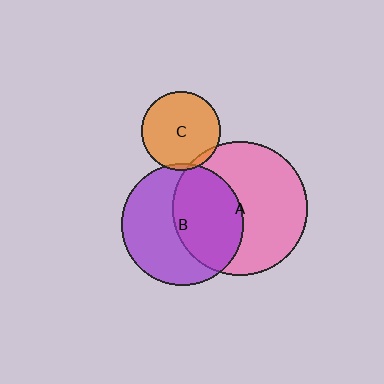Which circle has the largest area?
Circle A (pink).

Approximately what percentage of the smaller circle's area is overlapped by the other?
Approximately 45%.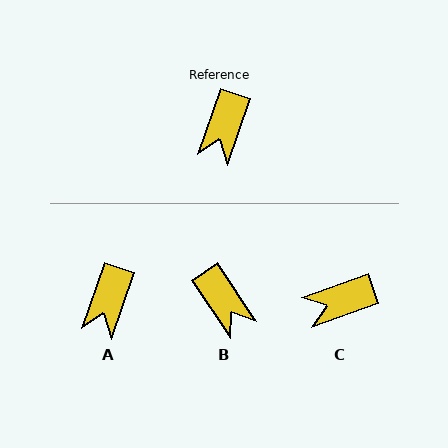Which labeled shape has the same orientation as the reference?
A.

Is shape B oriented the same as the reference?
No, it is off by about 53 degrees.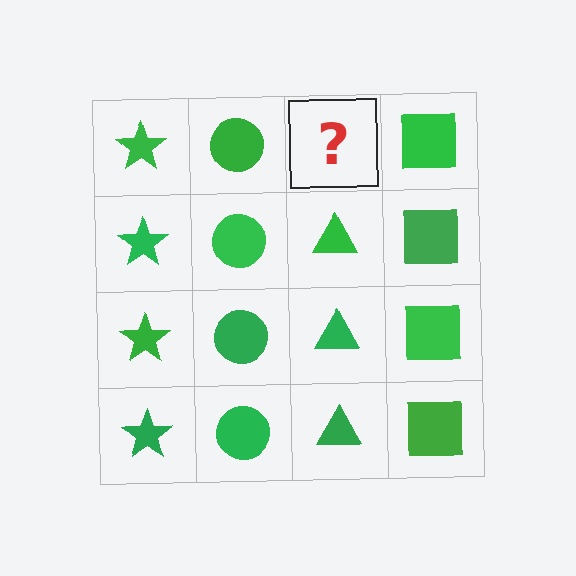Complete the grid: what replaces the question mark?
The question mark should be replaced with a green triangle.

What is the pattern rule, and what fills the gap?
The rule is that each column has a consistent shape. The gap should be filled with a green triangle.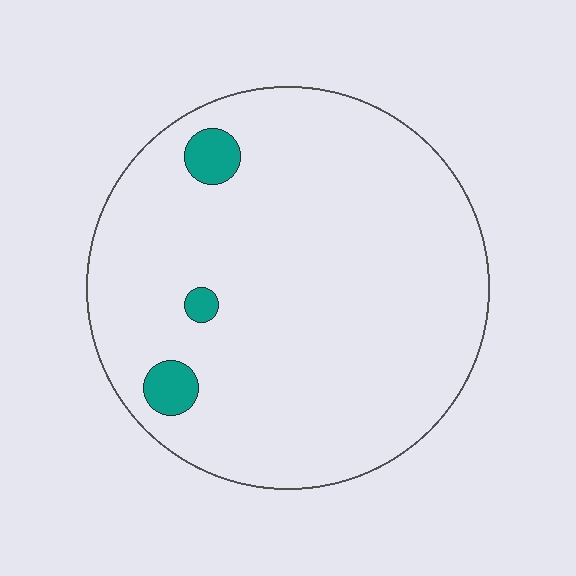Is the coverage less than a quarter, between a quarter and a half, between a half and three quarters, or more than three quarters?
Less than a quarter.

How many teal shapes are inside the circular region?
3.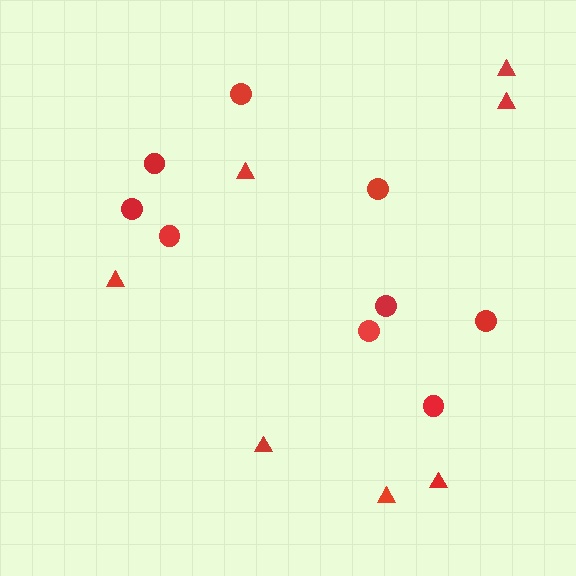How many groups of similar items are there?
There are 2 groups: one group of circles (9) and one group of triangles (7).